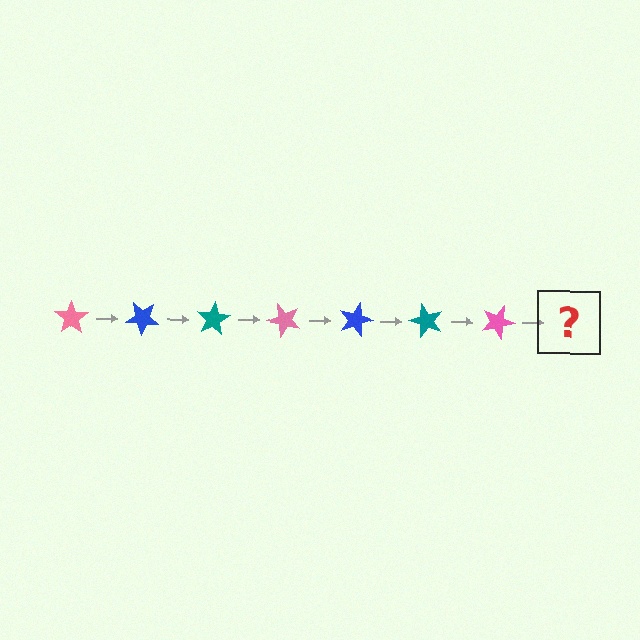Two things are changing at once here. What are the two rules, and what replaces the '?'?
The two rules are that it rotates 40 degrees each step and the color cycles through pink, blue, and teal. The '?' should be a blue star, rotated 280 degrees from the start.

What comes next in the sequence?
The next element should be a blue star, rotated 280 degrees from the start.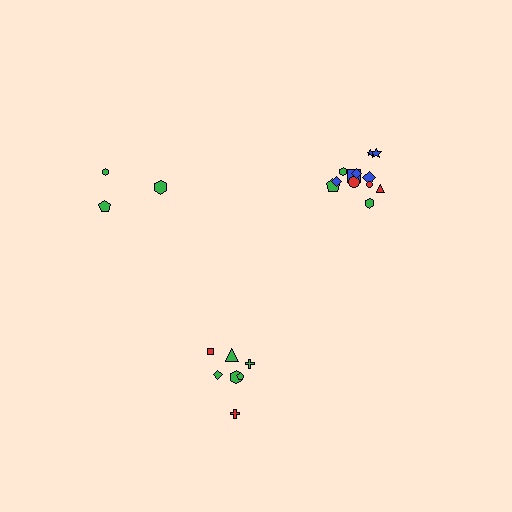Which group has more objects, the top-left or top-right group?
The top-right group.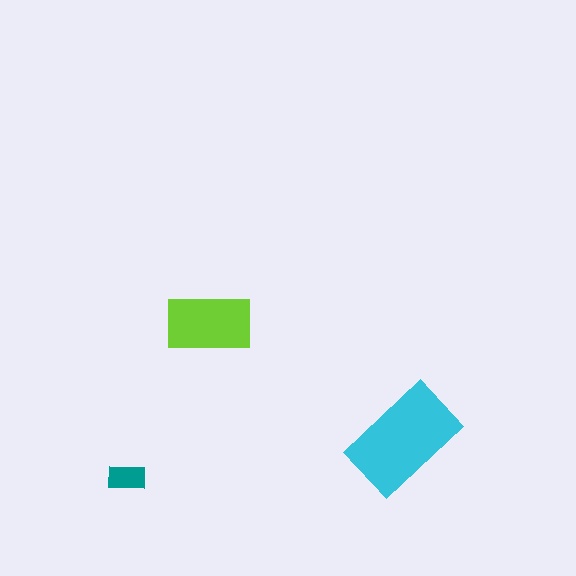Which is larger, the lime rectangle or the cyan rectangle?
The cyan one.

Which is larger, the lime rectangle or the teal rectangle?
The lime one.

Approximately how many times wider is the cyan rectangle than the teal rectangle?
About 3 times wider.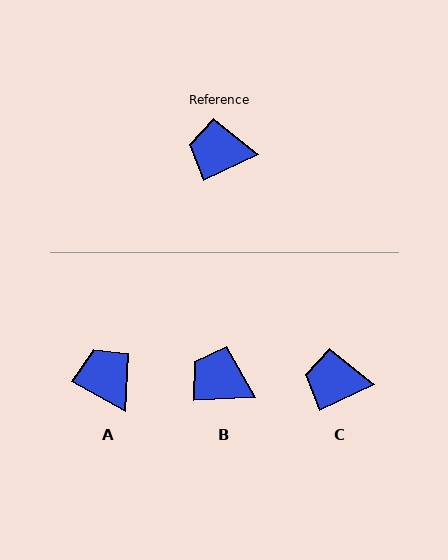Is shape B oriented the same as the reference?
No, it is off by about 22 degrees.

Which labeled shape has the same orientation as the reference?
C.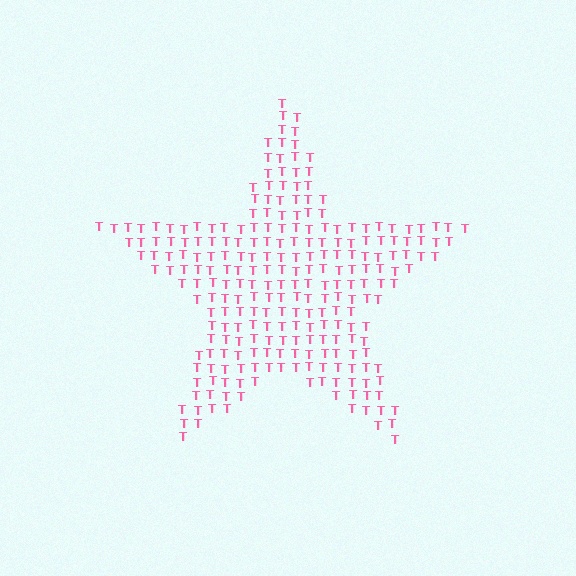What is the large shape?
The large shape is a star.